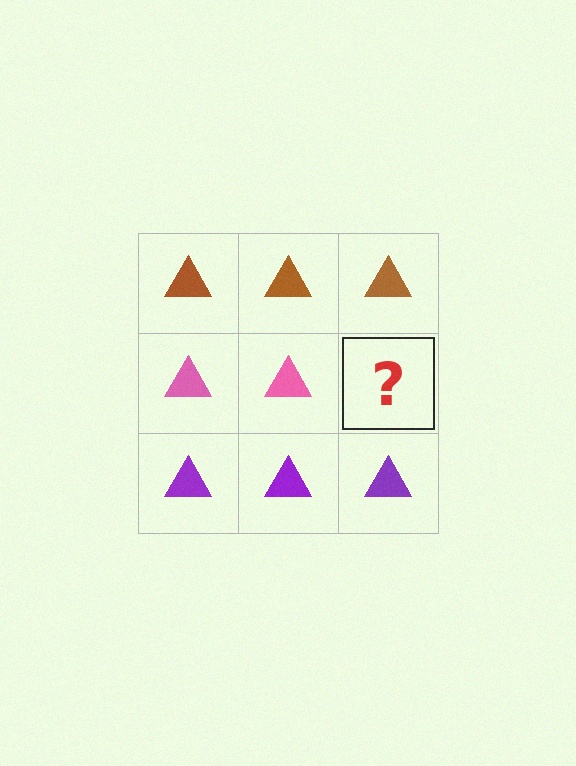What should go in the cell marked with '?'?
The missing cell should contain a pink triangle.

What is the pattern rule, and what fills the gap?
The rule is that each row has a consistent color. The gap should be filled with a pink triangle.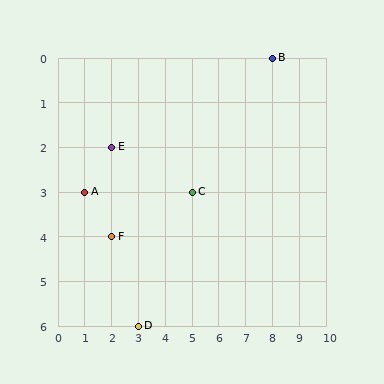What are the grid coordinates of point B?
Point B is at grid coordinates (8, 0).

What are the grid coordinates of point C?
Point C is at grid coordinates (5, 3).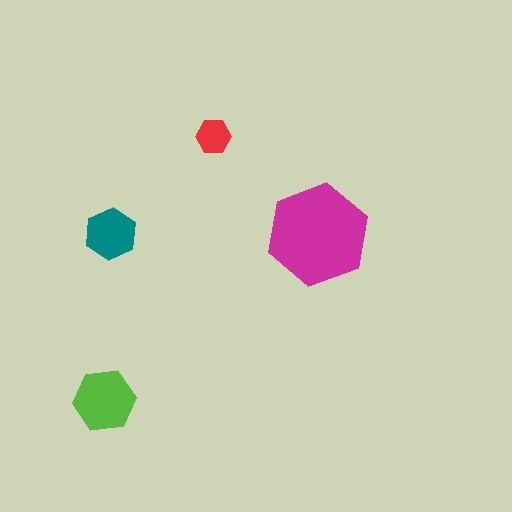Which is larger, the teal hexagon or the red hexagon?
The teal one.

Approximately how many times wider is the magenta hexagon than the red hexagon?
About 3 times wider.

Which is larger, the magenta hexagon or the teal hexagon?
The magenta one.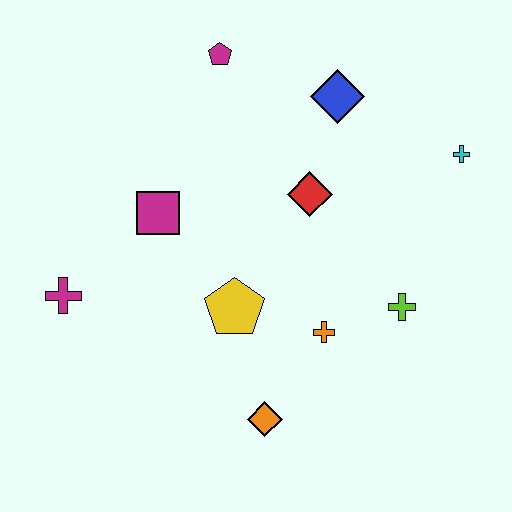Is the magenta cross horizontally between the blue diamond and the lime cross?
No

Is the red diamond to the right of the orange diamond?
Yes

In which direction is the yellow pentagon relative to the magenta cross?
The yellow pentagon is to the right of the magenta cross.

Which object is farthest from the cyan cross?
The magenta cross is farthest from the cyan cross.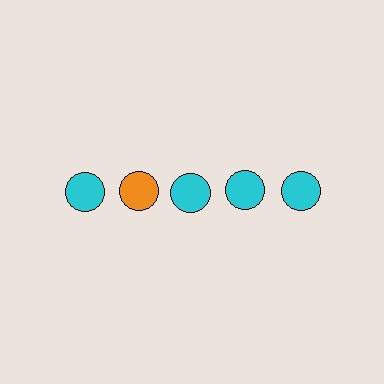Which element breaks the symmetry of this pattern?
The orange circle in the top row, second from left column breaks the symmetry. All other shapes are cyan circles.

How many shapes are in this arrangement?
There are 5 shapes arranged in a grid pattern.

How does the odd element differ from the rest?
It has a different color: orange instead of cyan.